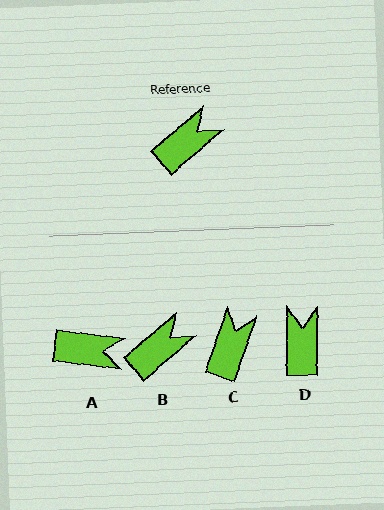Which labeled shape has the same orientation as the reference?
B.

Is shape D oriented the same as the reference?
No, it is off by about 49 degrees.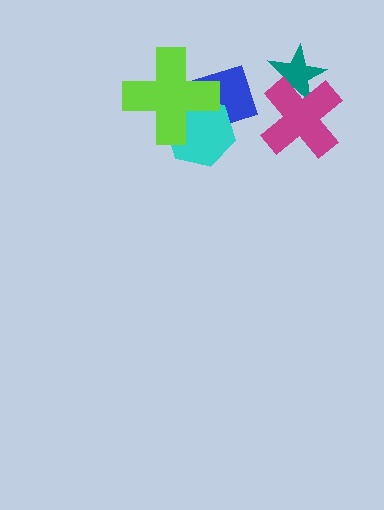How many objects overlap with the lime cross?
2 objects overlap with the lime cross.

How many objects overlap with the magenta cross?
1 object overlaps with the magenta cross.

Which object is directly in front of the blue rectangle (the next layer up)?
The cyan hexagon is directly in front of the blue rectangle.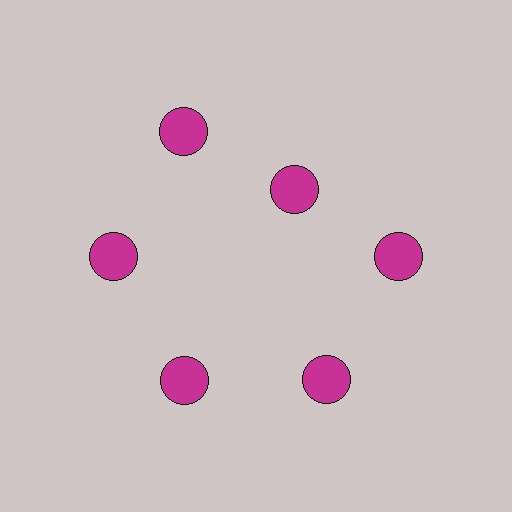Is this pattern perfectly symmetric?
No. The 6 magenta circles are arranged in a ring, but one element near the 1 o'clock position is pulled inward toward the center, breaking the 6-fold rotational symmetry.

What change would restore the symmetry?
The symmetry would be restored by moving it outward, back onto the ring so that all 6 circles sit at equal angles and equal distance from the center.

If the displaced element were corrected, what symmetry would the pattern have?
It would have 6-fold rotational symmetry — the pattern would map onto itself every 60 degrees.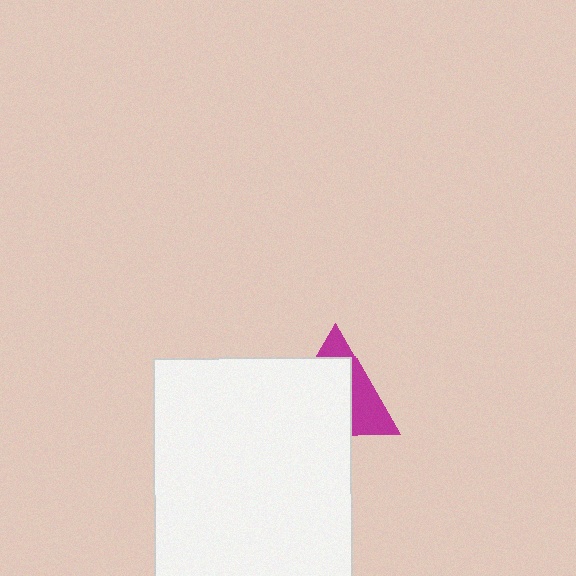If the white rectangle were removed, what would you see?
You would see the complete magenta triangle.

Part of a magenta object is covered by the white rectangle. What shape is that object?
It is a triangle.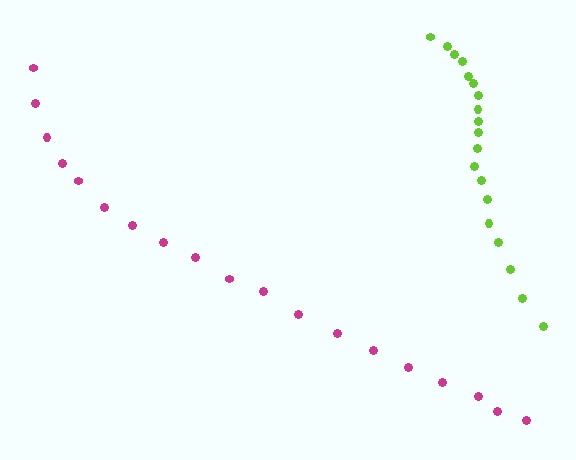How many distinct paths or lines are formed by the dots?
There are 2 distinct paths.